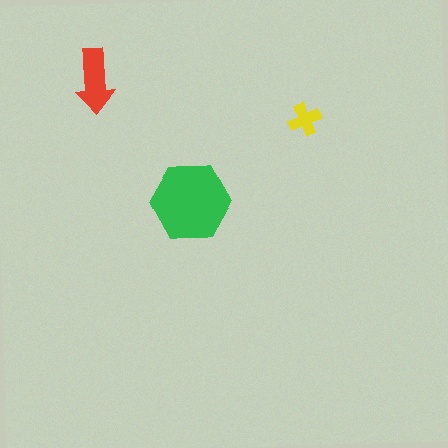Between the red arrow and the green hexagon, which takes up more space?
The green hexagon.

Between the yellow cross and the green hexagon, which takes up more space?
The green hexagon.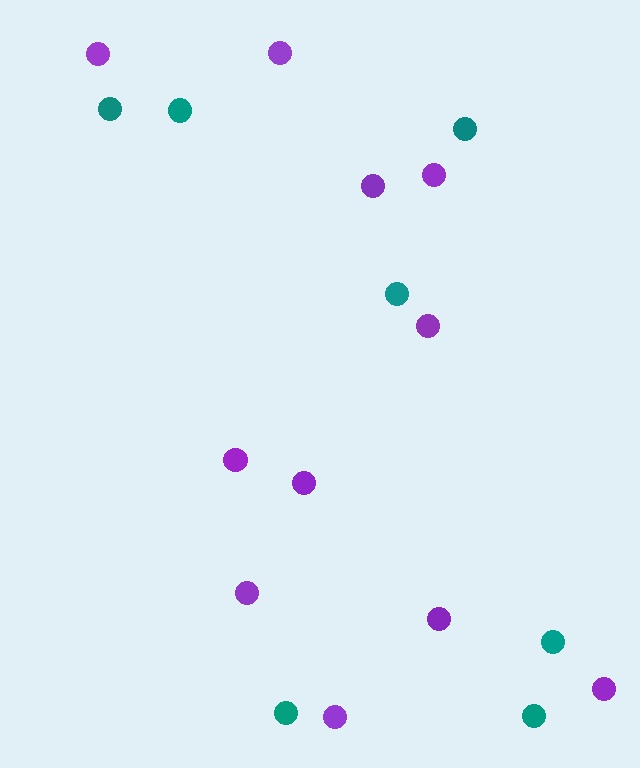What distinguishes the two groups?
There are 2 groups: one group of purple circles (11) and one group of teal circles (7).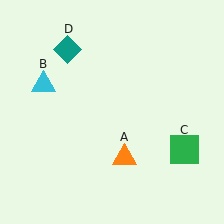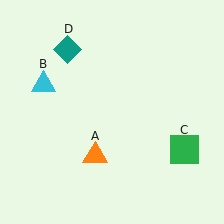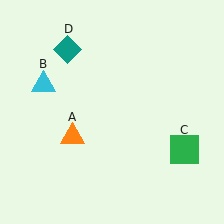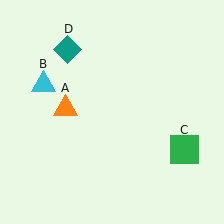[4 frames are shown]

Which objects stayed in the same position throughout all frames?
Cyan triangle (object B) and green square (object C) and teal diamond (object D) remained stationary.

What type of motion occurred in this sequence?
The orange triangle (object A) rotated clockwise around the center of the scene.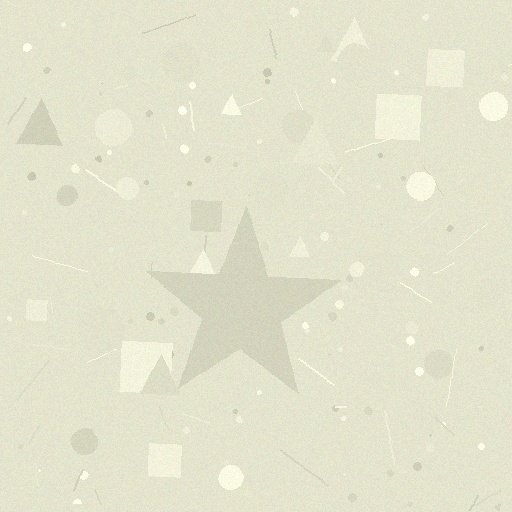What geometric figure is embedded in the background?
A star is embedded in the background.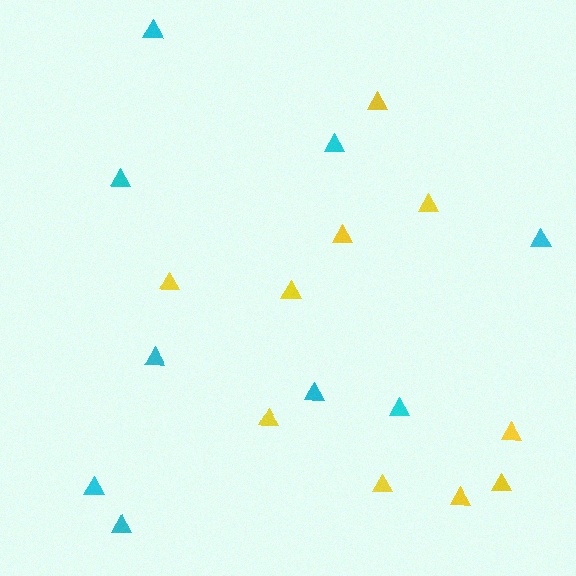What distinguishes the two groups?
There are 2 groups: one group of cyan triangles (9) and one group of yellow triangles (10).